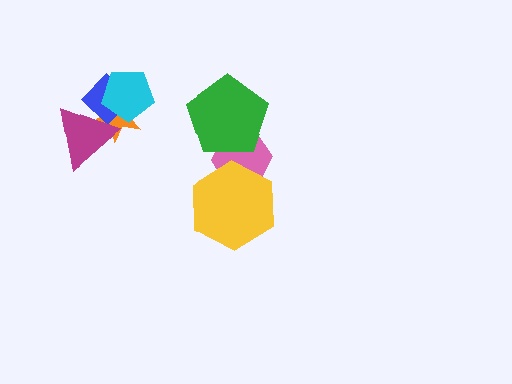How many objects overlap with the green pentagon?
1 object overlaps with the green pentagon.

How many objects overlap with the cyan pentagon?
2 objects overlap with the cyan pentagon.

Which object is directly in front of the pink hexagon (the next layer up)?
The yellow hexagon is directly in front of the pink hexagon.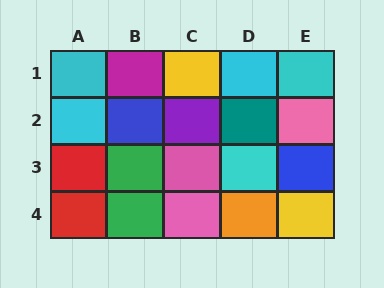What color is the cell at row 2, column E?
Pink.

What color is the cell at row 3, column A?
Red.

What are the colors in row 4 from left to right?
Red, green, pink, orange, yellow.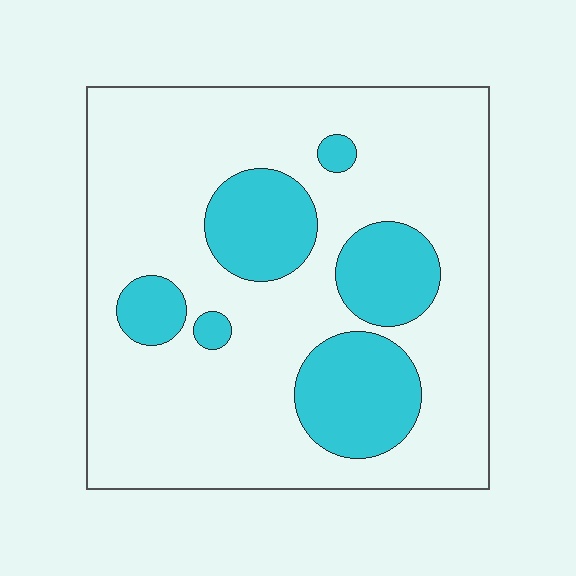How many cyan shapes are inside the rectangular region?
6.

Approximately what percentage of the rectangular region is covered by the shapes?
Approximately 25%.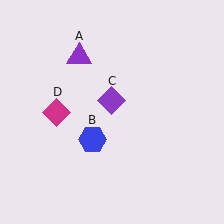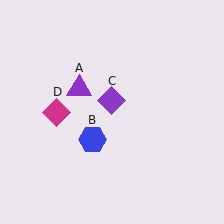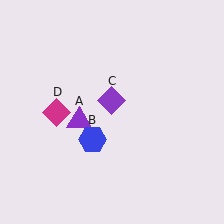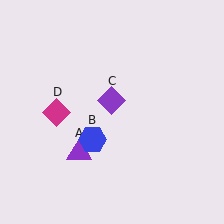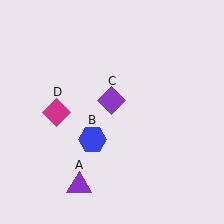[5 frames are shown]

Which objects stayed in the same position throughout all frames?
Blue hexagon (object B) and purple diamond (object C) and magenta diamond (object D) remained stationary.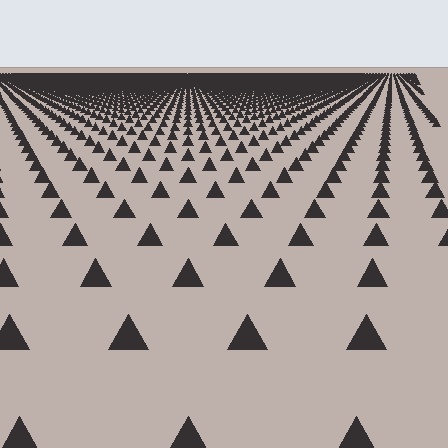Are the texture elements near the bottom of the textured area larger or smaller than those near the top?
Larger. Near the bottom, elements are closer to the viewer and appear at a bigger on-screen size.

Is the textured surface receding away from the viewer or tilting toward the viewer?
The surface is receding away from the viewer. Texture elements get smaller and denser toward the top.